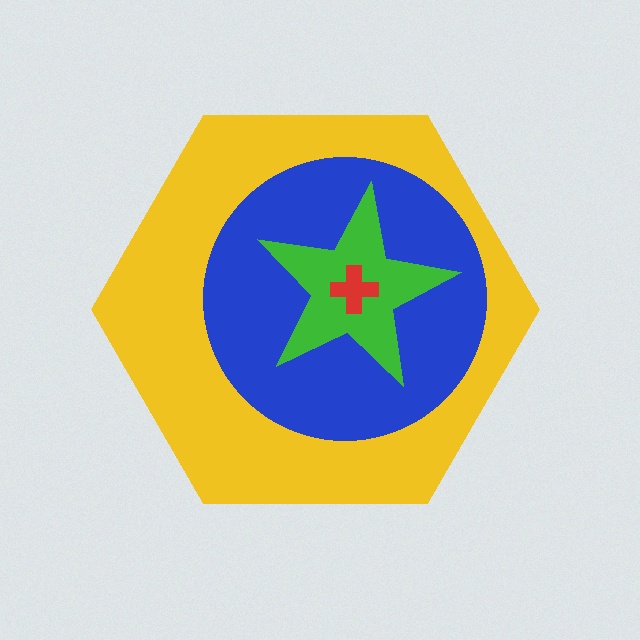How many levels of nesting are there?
4.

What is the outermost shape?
The yellow hexagon.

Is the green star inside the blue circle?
Yes.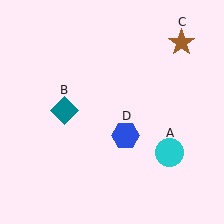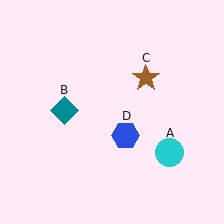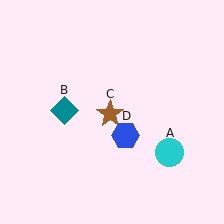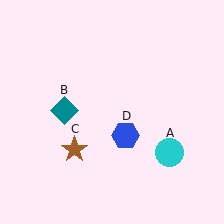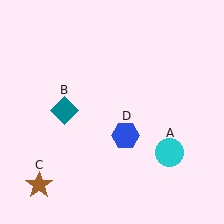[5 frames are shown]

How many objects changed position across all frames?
1 object changed position: brown star (object C).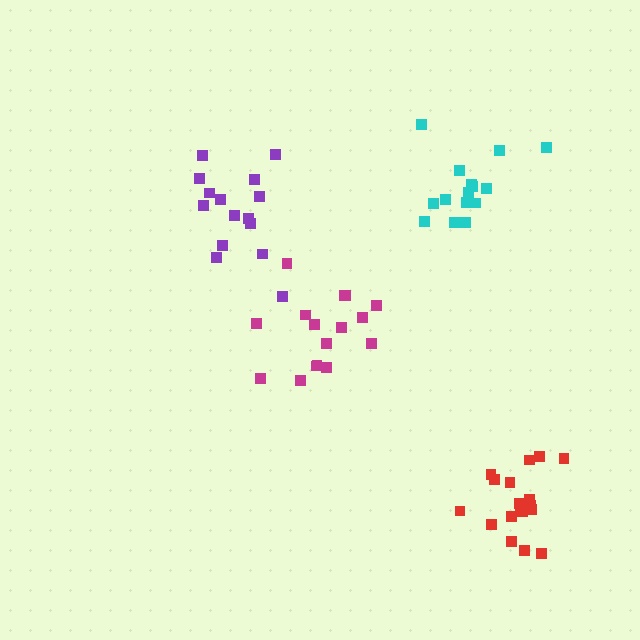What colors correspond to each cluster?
The clusters are colored: purple, magenta, red, cyan.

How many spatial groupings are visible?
There are 4 spatial groupings.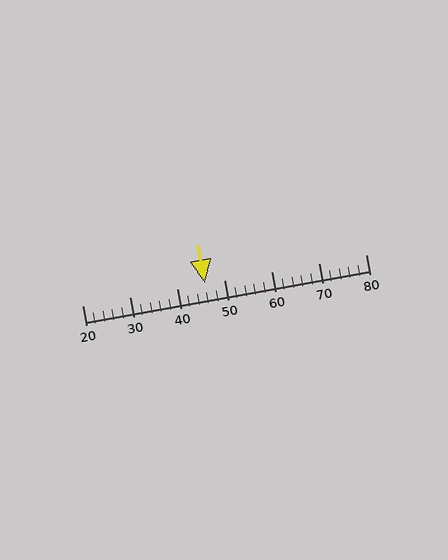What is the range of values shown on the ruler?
The ruler shows values from 20 to 80.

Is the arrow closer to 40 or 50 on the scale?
The arrow is closer to 50.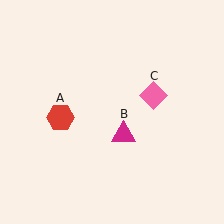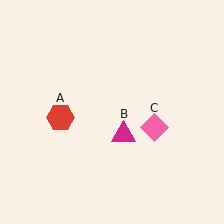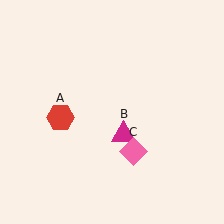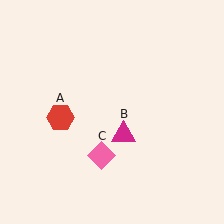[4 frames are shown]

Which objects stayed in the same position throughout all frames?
Red hexagon (object A) and magenta triangle (object B) remained stationary.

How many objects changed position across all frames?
1 object changed position: pink diamond (object C).